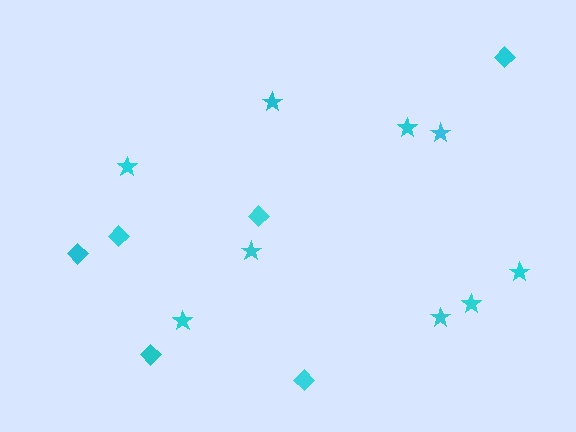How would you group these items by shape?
There are 2 groups: one group of diamonds (6) and one group of stars (9).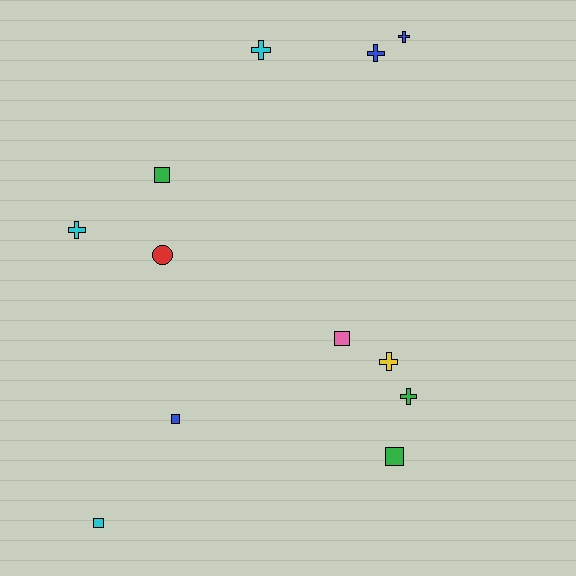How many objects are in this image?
There are 12 objects.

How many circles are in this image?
There is 1 circle.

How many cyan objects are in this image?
There are 3 cyan objects.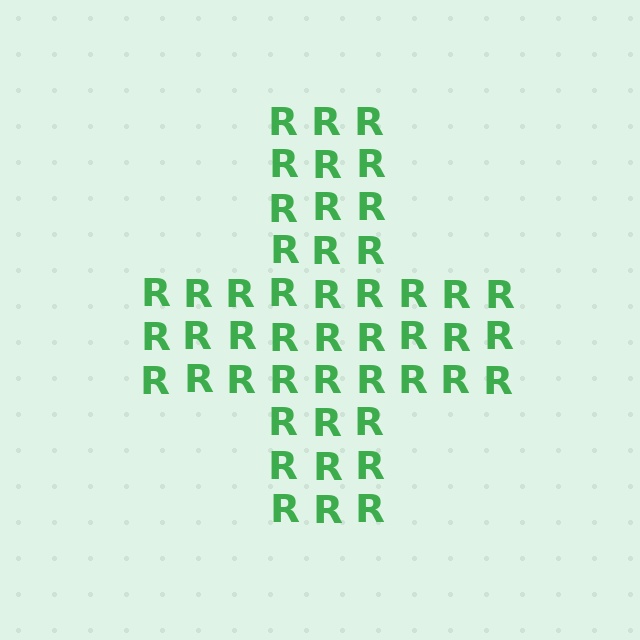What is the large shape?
The large shape is a cross.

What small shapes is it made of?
It is made of small letter R's.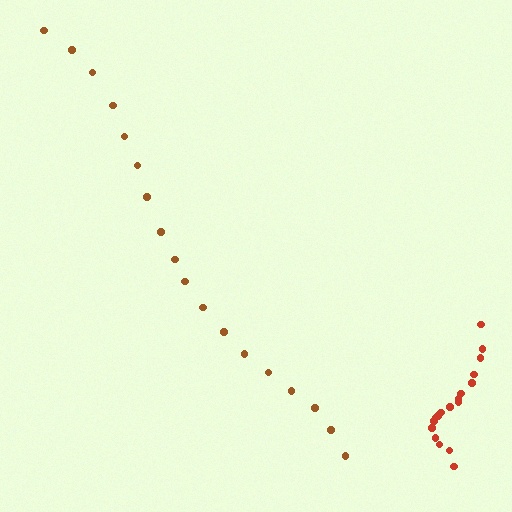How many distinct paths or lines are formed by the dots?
There are 2 distinct paths.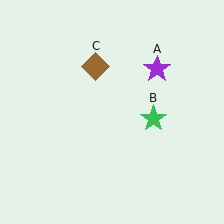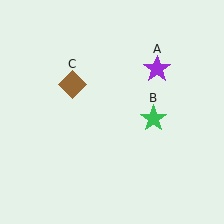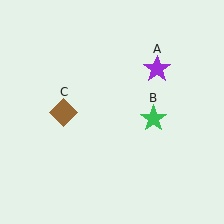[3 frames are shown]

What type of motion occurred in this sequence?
The brown diamond (object C) rotated counterclockwise around the center of the scene.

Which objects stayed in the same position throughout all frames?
Purple star (object A) and green star (object B) remained stationary.